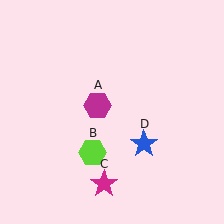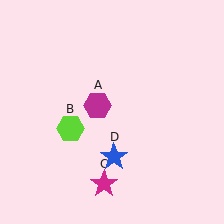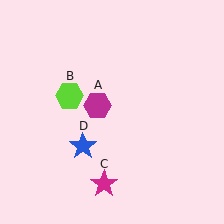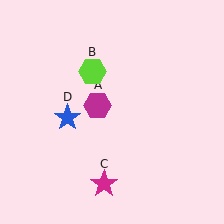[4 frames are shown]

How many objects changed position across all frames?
2 objects changed position: lime hexagon (object B), blue star (object D).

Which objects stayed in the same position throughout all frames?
Magenta hexagon (object A) and magenta star (object C) remained stationary.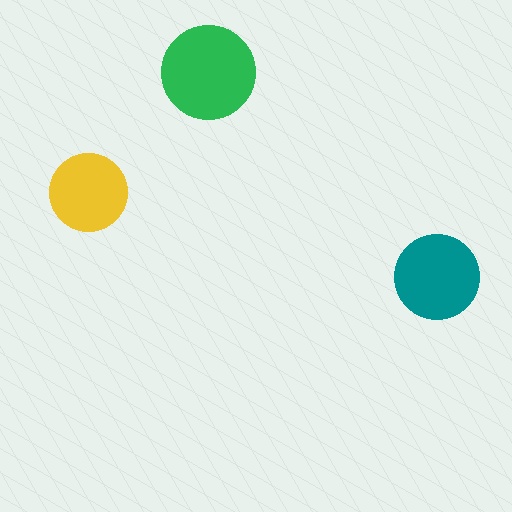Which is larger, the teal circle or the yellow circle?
The teal one.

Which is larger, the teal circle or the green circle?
The green one.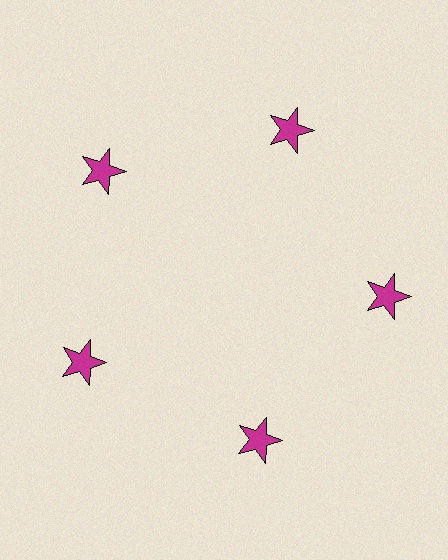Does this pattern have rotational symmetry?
Yes, this pattern has 5-fold rotational symmetry. It looks the same after rotating 72 degrees around the center.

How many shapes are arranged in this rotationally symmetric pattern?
There are 5 shapes, arranged in 5 groups of 1.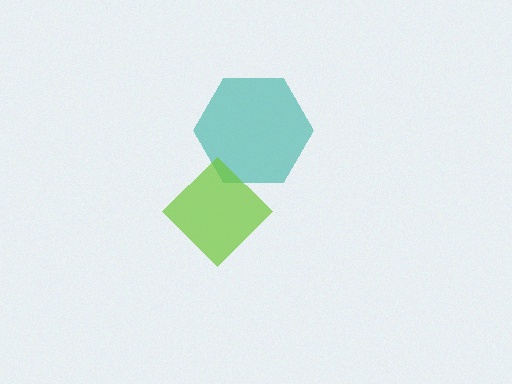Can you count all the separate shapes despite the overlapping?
Yes, there are 2 separate shapes.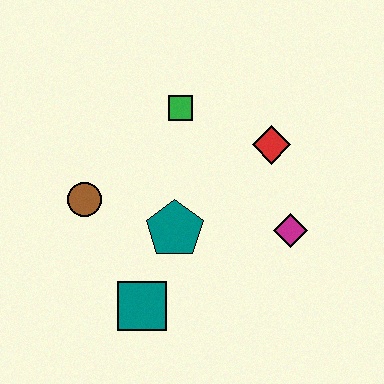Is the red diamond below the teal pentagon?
No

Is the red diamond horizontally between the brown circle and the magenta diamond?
Yes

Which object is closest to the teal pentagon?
The teal square is closest to the teal pentagon.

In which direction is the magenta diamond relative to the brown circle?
The magenta diamond is to the right of the brown circle.